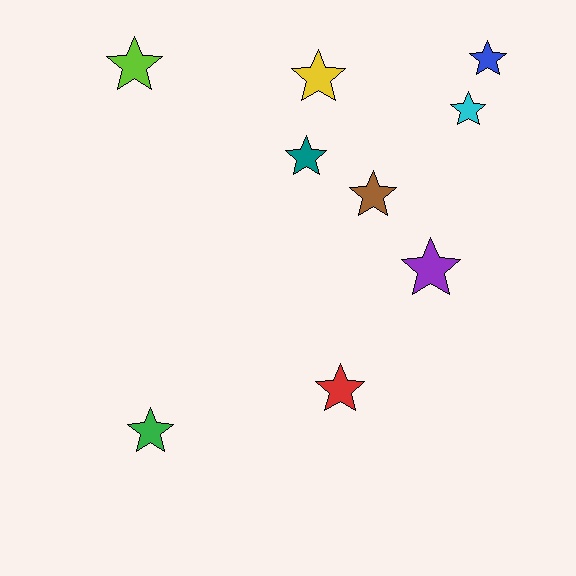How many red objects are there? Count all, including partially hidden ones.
There is 1 red object.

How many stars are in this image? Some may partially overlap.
There are 9 stars.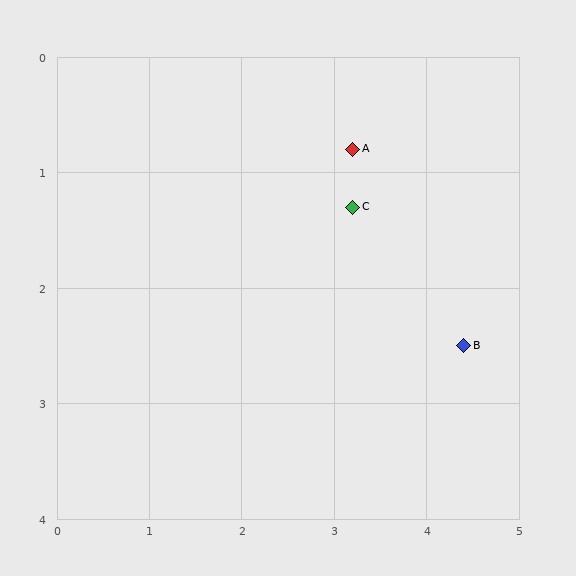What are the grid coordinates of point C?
Point C is at approximately (3.2, 1.3).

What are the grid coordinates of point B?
Point B is at approximately (4.4, 2.5).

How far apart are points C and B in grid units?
Points C and B are about 1.7 grid units apart.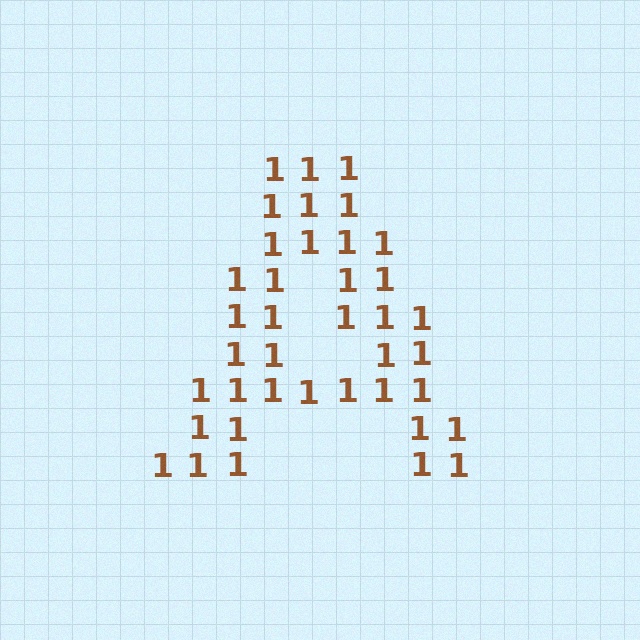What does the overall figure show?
The overall figure shows the letter A.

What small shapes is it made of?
It is made of small digit 1's.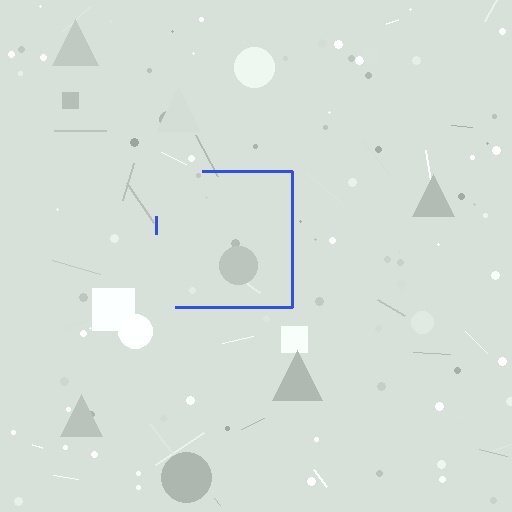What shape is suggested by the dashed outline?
The dashed outline suggests a square.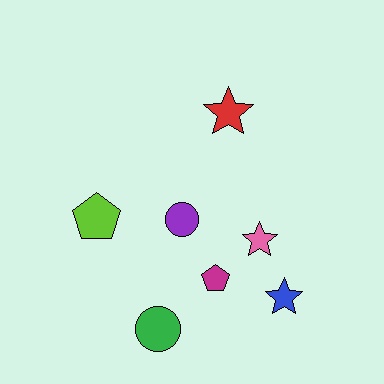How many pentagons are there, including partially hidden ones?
There are 2 pentagons.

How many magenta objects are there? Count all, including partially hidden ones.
There is 1 magenta object.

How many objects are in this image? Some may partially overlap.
There are 7 objects.